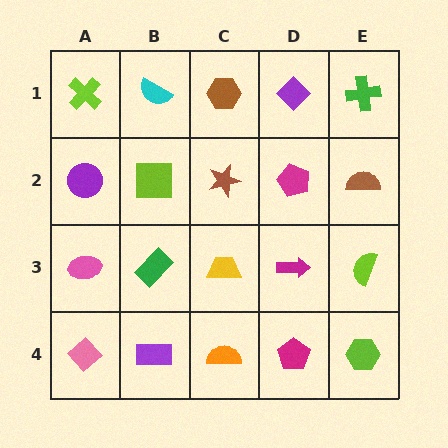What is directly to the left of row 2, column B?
A purple circle.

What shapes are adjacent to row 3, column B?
A lime square (row 2, column B), a purple rectangle (row 4, column B), a pink ellipse (row 3, column A), a yellow trapezoid (row 3, column C).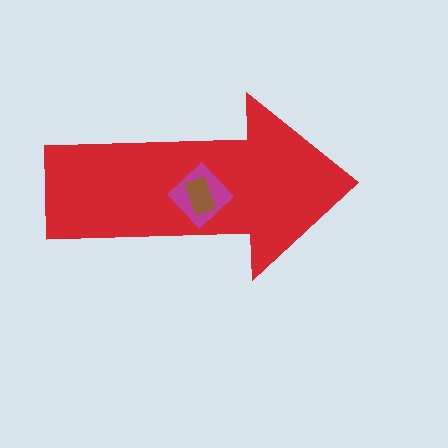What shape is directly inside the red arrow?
The magenta diamond.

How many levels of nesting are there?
3.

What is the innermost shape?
The brown rectangle.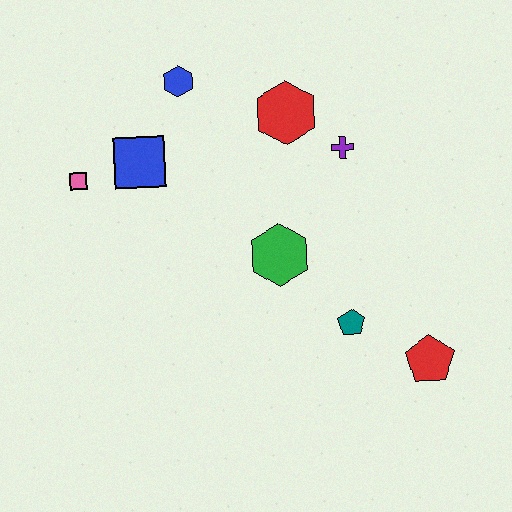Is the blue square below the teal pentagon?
No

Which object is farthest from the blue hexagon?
The red pentagon is farthest from the blue hexagon.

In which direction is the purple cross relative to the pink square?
The purple cross is to the right of the pink square.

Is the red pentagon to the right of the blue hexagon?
Yes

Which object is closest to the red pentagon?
The teal pentagon is closest to the red pentagon.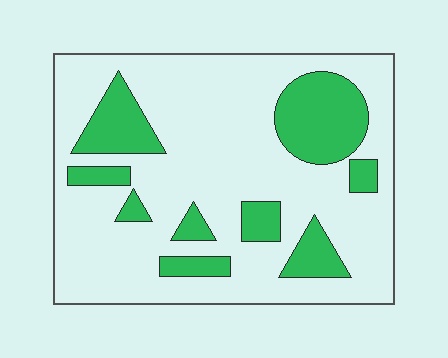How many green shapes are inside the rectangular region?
9.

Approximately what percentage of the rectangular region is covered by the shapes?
Approximately 25%.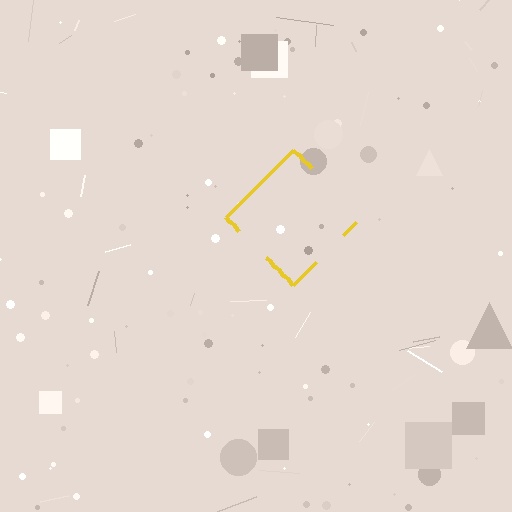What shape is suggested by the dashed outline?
The dashed outline suggests a diamond.